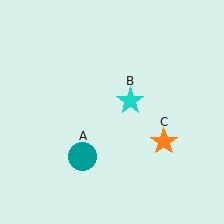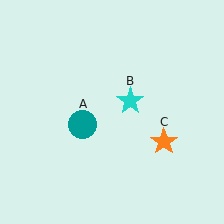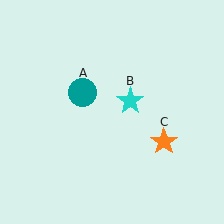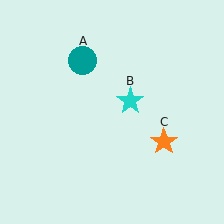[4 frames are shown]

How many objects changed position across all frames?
1 object changed position: teal circle (object A).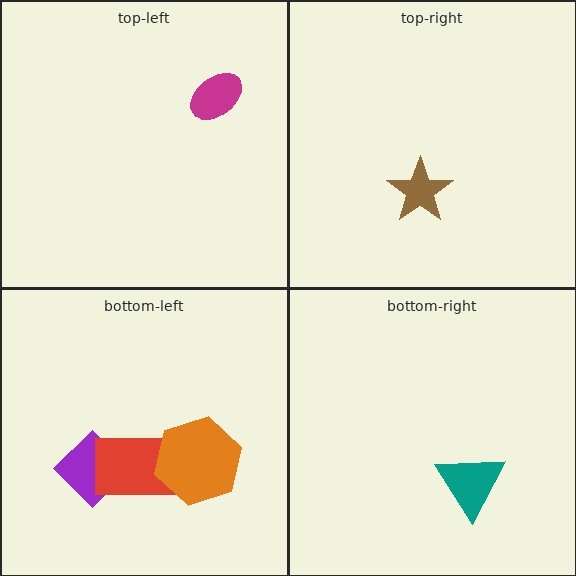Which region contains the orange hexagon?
The bottom-left region.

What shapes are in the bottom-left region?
The purple diamond, the red rectangle, the orange hexagon.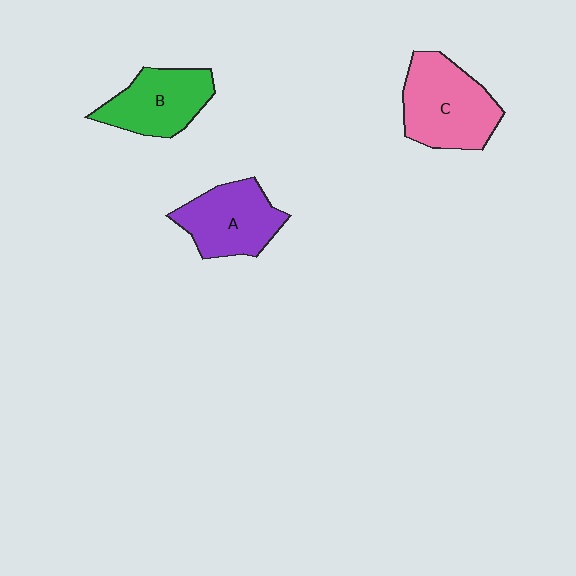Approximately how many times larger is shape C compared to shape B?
Approximately 1.3 times.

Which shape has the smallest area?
Shape B (green).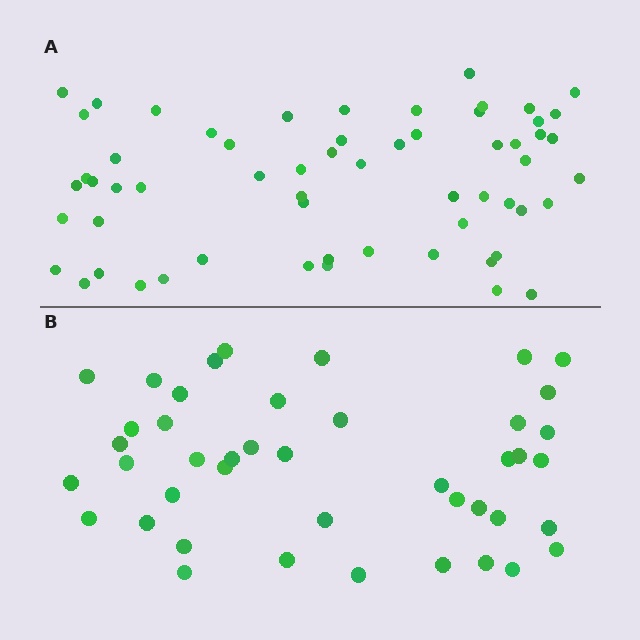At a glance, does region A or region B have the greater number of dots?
Region A (the top region) has more dots.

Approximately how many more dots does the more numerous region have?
Region A has approximately 15 more dots than region B.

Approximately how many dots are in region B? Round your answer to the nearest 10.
About 40 dots. (The exact count is 43, which rounds to 40.)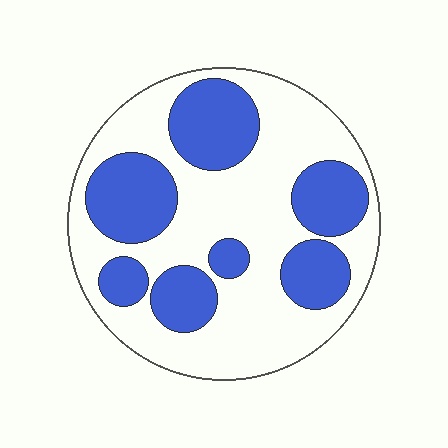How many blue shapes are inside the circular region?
7.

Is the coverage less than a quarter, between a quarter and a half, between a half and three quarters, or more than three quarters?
Between a quarter and a half.